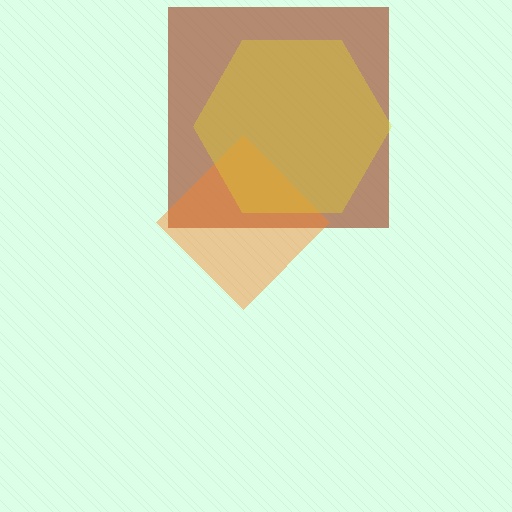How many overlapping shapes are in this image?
There are 3 overlapping shapes in the image.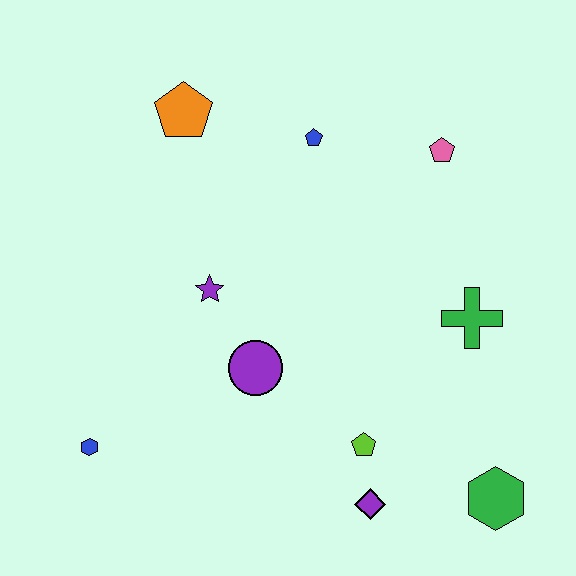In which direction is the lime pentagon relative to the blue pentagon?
The lime pentagon is below the blue pentagon.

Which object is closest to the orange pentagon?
The blue pentagon is closest to the orange pentagon.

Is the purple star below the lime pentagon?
No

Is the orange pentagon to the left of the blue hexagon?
No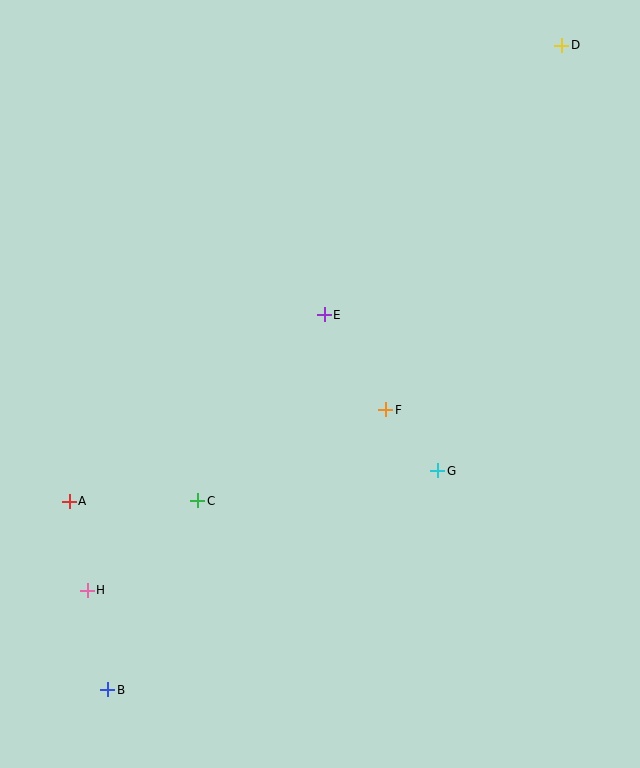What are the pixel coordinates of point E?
Point E is at (324, 315).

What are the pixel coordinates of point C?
Point C is at (198, 501).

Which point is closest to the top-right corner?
Point D is closest to the top-right corner.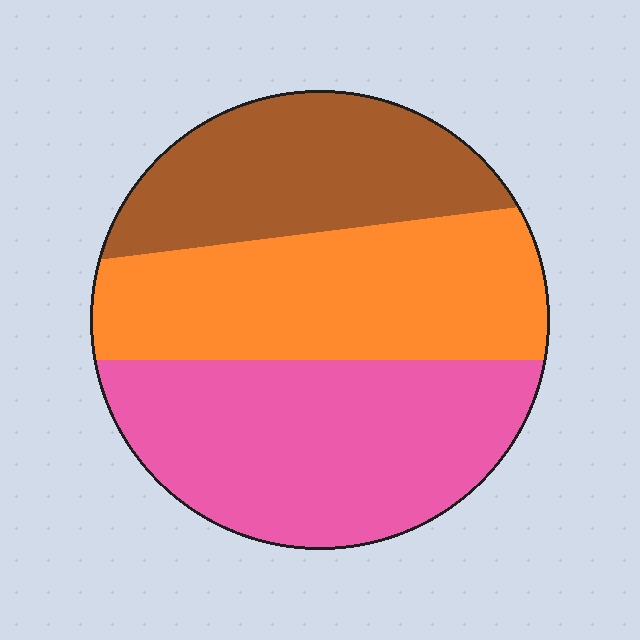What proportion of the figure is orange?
Orange covers 35% of the figure.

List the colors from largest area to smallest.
From largest to smallest: pink, orange, brown.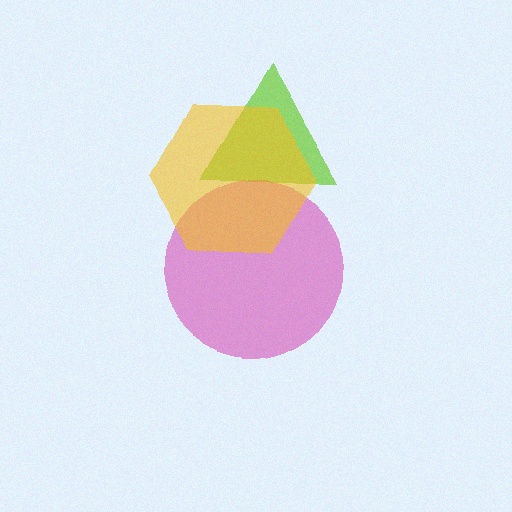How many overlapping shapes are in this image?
There are 3 overlapping shapes in the image.